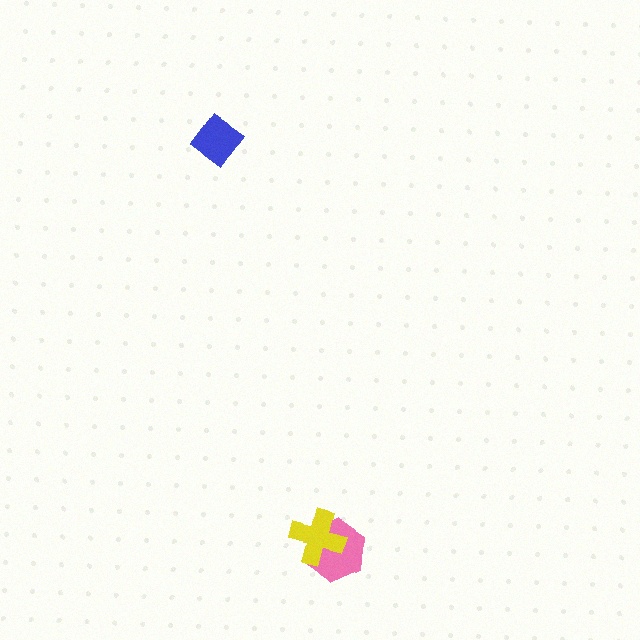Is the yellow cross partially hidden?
No, no other shape covers it.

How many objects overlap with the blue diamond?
0 objects overlap with the blue diamond.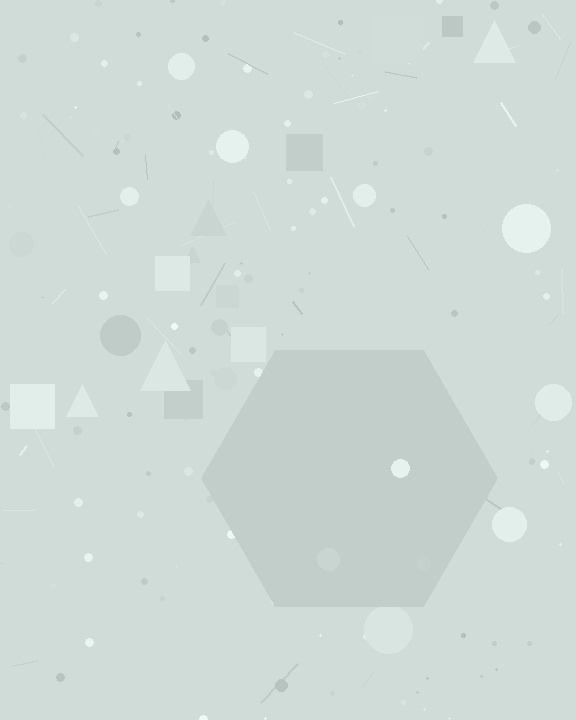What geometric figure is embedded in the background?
A hexagon is embedded in the background.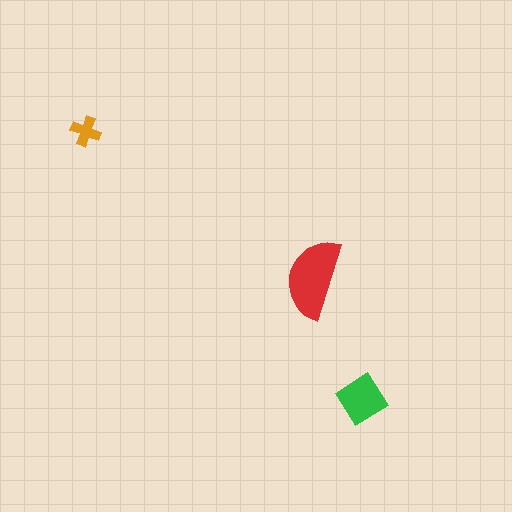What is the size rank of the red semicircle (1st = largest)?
1st.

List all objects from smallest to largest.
The orange cross, the green diamond, the red semicircle.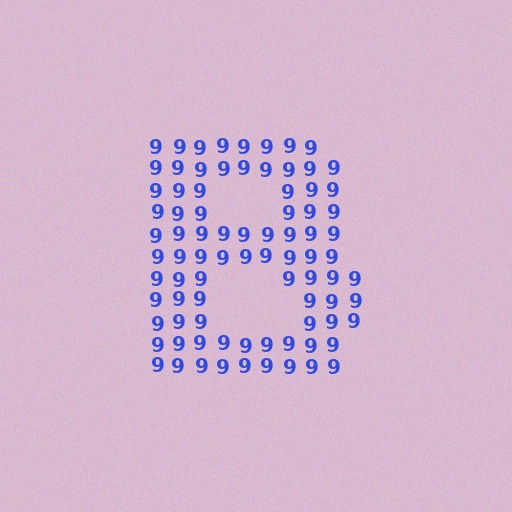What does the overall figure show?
The overall figure shows the letter B.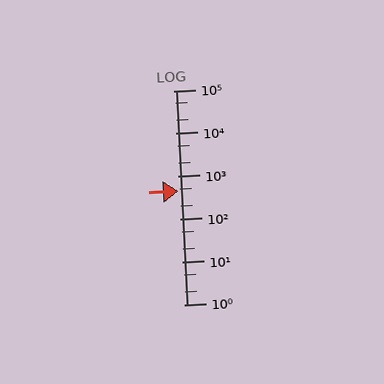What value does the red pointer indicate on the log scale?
The pointer indicates approximately 450.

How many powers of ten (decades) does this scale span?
The scale spans 5 decades, from 1 to 100000.